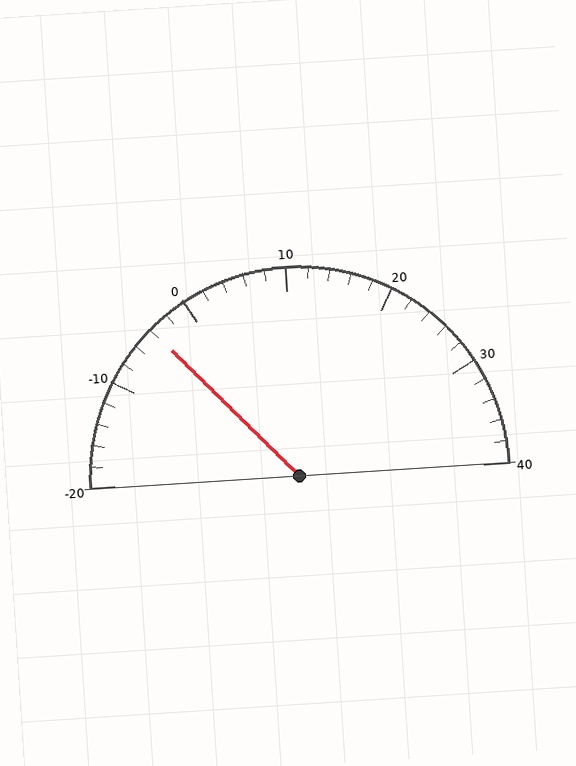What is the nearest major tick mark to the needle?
The nearest major tick mark is 0.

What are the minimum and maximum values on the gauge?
The gauge ranges from -20 to 40.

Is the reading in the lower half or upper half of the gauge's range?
The reading is in the lower half of the range (-20 to 40).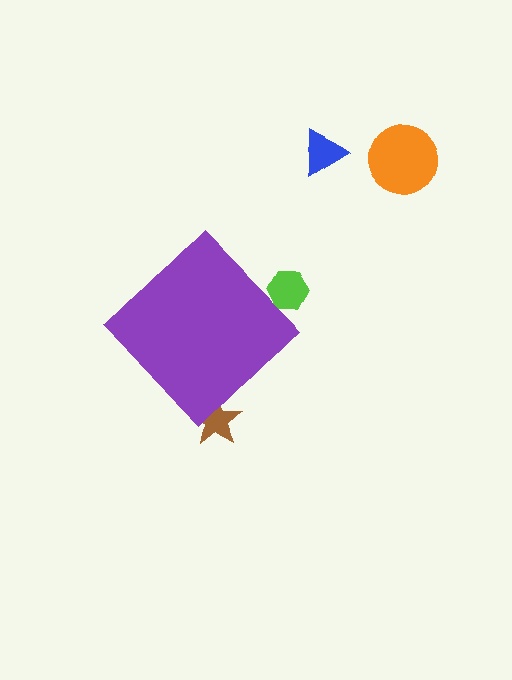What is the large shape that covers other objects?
A purple diamond.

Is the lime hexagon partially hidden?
Yes, the lime hexagon is partially hidden behind the purple diamond.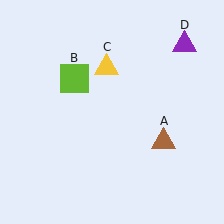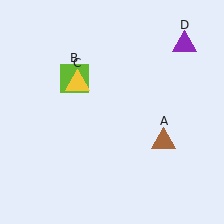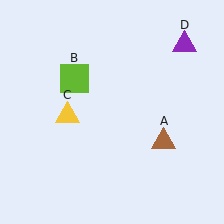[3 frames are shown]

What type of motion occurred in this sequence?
The yellow triangle (object C) rotated counterclockwise around the center of the scene.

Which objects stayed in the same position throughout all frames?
Brown triangle (object A) and lime square (object B) and purple triangle (object D) remained stationary.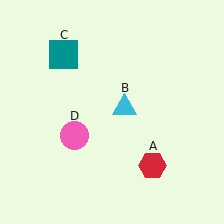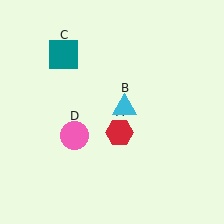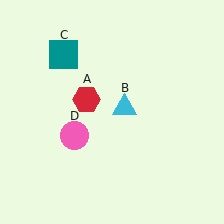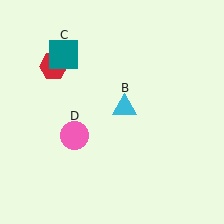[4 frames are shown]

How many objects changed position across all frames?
1 object changed position: red hexagon (object A).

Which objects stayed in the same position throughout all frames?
Cyan triangle (object B) and teal square (object C) and pink circle (object D) remained stationary.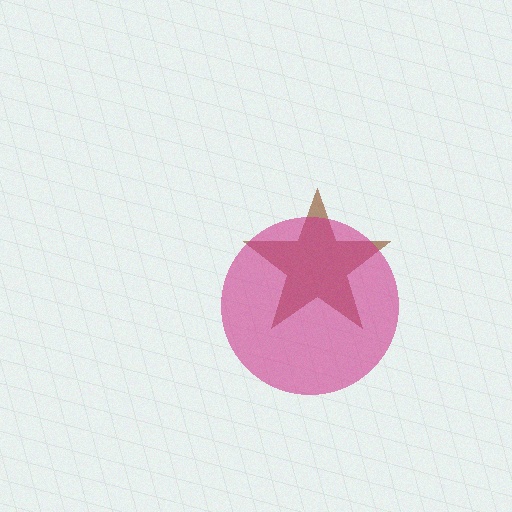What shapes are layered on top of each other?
The layered shapes are: a brown star, a magenta circle.